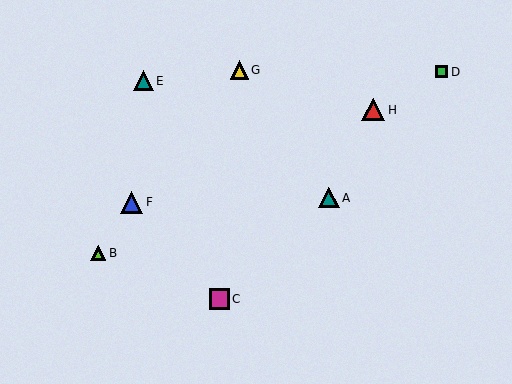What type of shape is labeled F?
Shape F is a blue triangle.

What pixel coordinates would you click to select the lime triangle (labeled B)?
Click at (98, 253) to select the lime triangle B.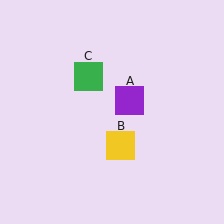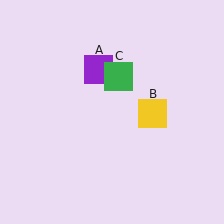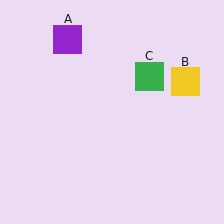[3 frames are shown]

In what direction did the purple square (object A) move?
The purple square (object A) moved up and to the left.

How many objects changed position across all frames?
3 objects changed position: purple square (object A), yellow square (object B), green square (object C).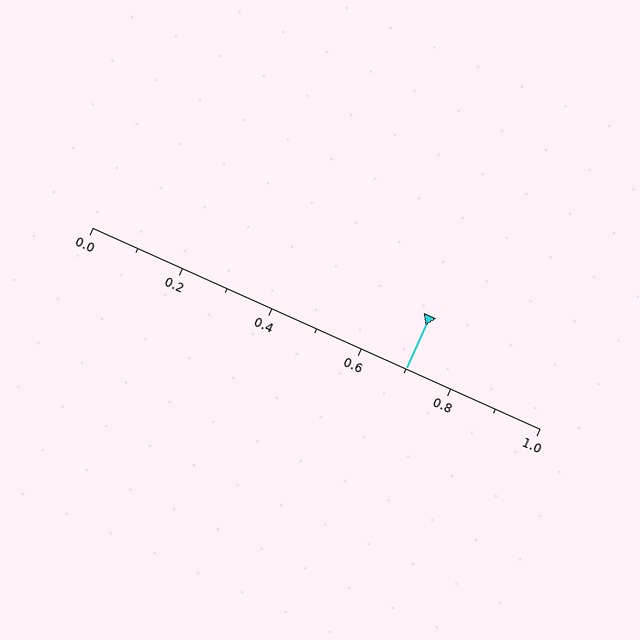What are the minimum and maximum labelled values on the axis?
The axis runs from 0.0 to 1.0.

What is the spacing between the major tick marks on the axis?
The major ticks are spaced 0.2 apart.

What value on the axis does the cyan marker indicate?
The marker indicates approximately 0.7.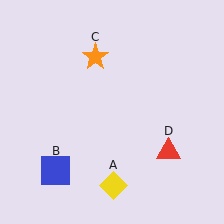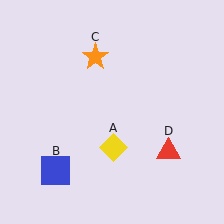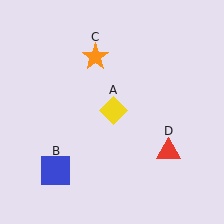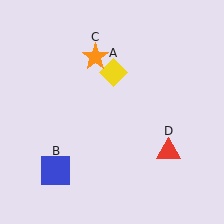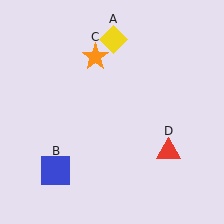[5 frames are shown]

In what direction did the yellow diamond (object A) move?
The yellow diamond (object A) moved up.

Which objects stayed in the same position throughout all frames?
Blue square (object B) and orange star (object C) and red triangle (object D) remained stationary.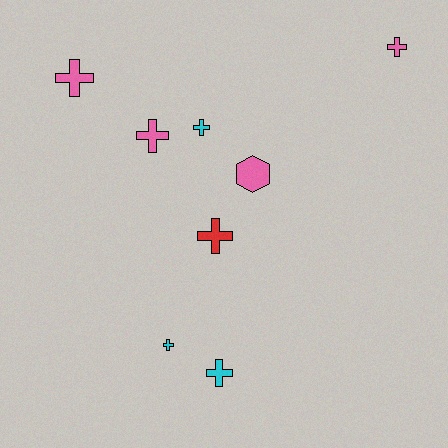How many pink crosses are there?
There are 3 pink crosses.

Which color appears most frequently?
Pink, with 4 objects.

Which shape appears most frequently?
Cross, with 7 objects.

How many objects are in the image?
There are 8 objects.